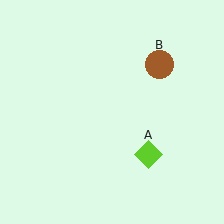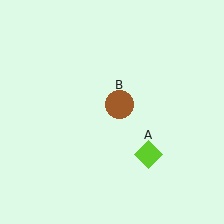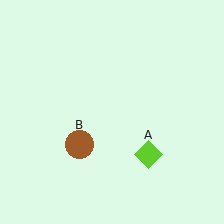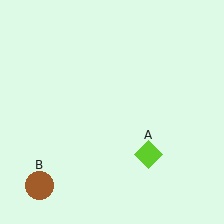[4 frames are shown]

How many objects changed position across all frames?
1 object changed position: brown circle (object B).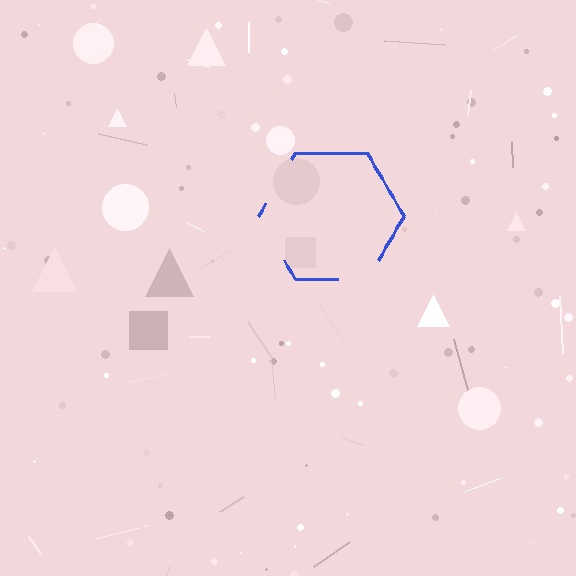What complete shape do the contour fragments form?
The contour fragments form a hexagon.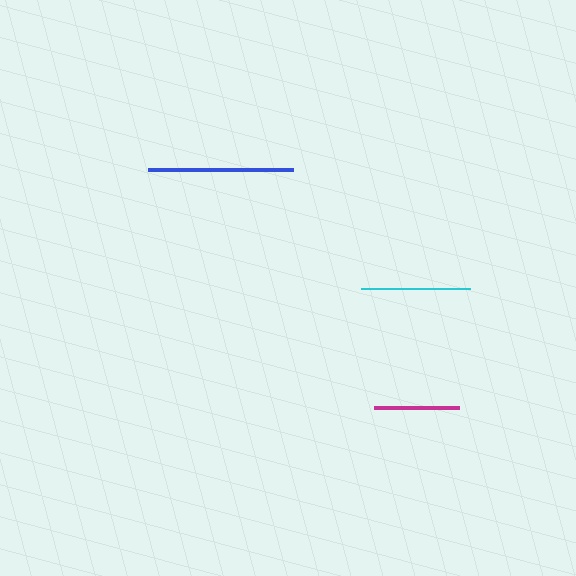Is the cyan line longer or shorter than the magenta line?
The cyan line is longer than the magenta line.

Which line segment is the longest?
The blue line is the longest at approximately 145 pixels.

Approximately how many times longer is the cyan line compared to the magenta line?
The cyan line is approximately 1.3 times the length of the magenta line.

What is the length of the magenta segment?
The magenta segment is approximately 84 pixels long.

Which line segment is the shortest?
The magenta line is the shortest at approximately 84 pixels.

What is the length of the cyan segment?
The cyan segment is approximately 109 pixels long.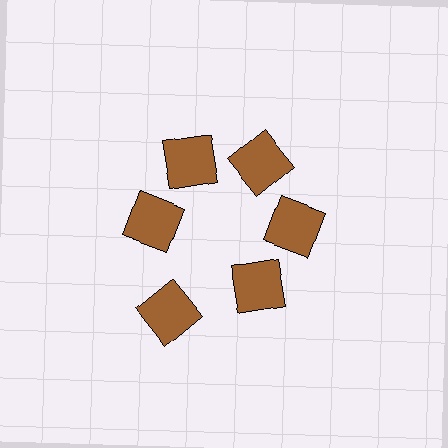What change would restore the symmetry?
The symmetry would be restored by moving it inward, back onto the ring so that all 6 squares sit at equal angles and equal distance from the center.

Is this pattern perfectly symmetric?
No. The 6 brown squares are arranged in a ring, but one element near the 7 o'clock position is pushed outward from the center, breaking the 6-fold rotational symmetry.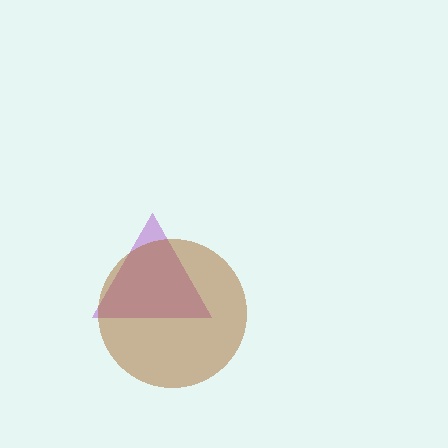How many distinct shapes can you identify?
There are 2 distinct shapes: a purple triangle, a brown circle.